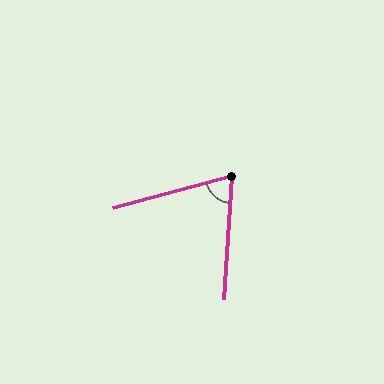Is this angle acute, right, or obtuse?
It is acute.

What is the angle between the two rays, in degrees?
Approximately 71 degrees.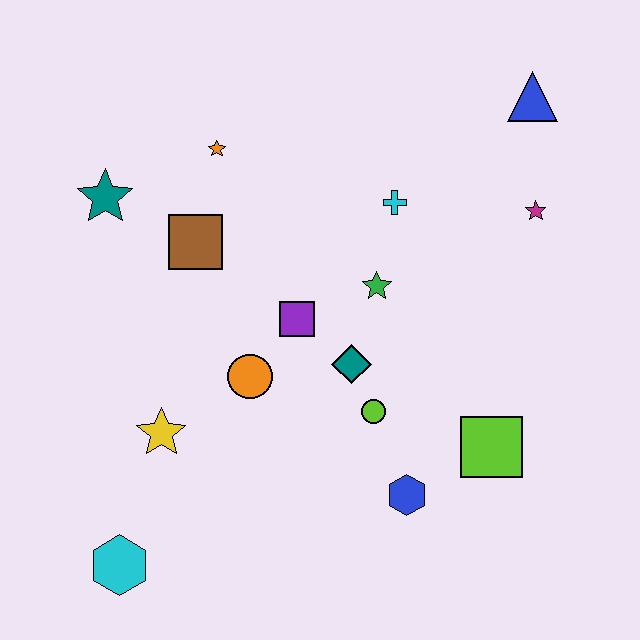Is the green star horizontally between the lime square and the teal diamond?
Yes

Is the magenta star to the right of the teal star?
Yes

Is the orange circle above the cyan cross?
No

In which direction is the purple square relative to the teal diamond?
The purple square is to the left of the teal diamond.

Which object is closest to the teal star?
The brown square is closest to the teal star.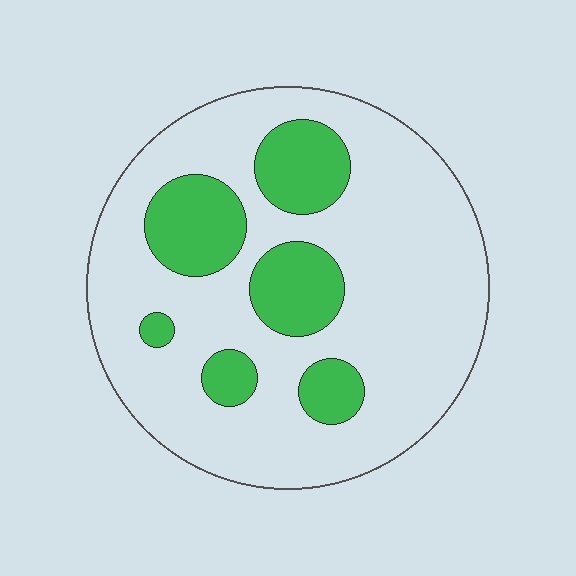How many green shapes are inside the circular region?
6.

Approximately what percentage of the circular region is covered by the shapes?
Approximately 25%.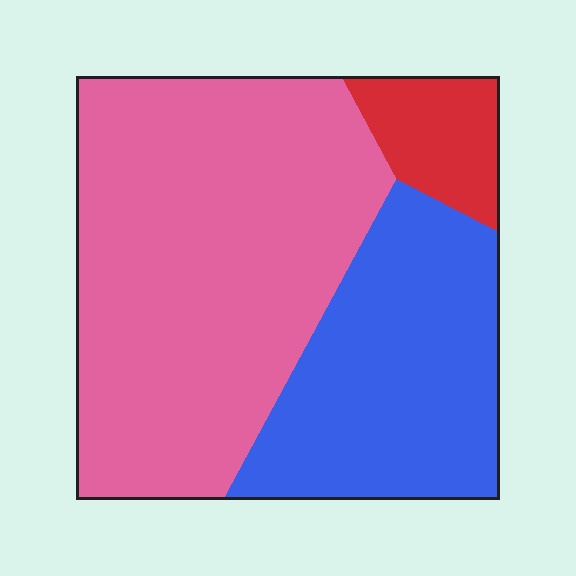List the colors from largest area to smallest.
From largest to smallest: pink, blue, red.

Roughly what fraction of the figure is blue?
Blue covers about 30% of the figure.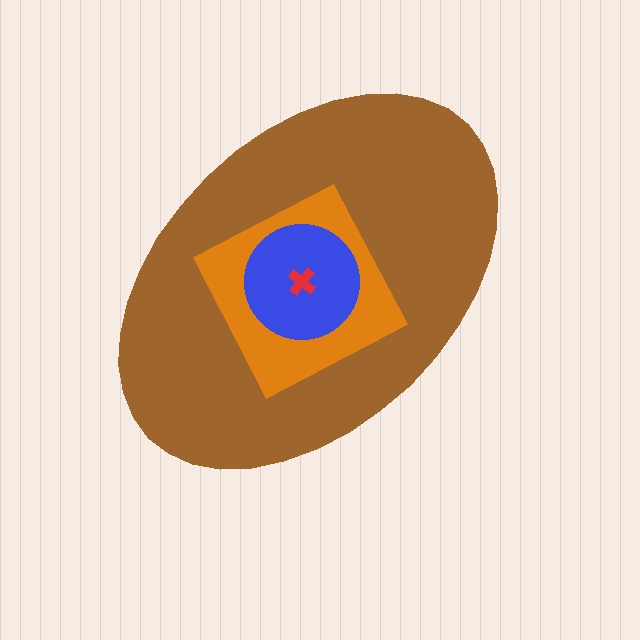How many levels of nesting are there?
4.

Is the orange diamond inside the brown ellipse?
Yes.